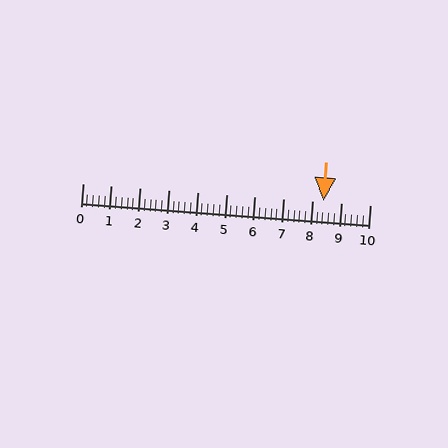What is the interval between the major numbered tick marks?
The major tick marks are spaced 1 units apart.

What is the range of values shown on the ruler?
The ruler shows values from 0 to 10.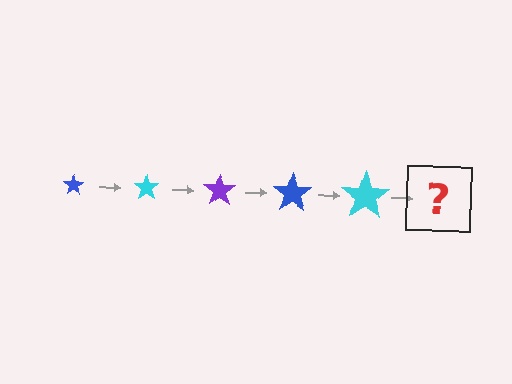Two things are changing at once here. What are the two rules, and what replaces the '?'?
The two rules are that the star grows larger each step and the color cycles through blue, cyan, and purple. The '?' should be a purple star, larger than the previous one.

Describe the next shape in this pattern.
It should be a purple star, larger than the previous one.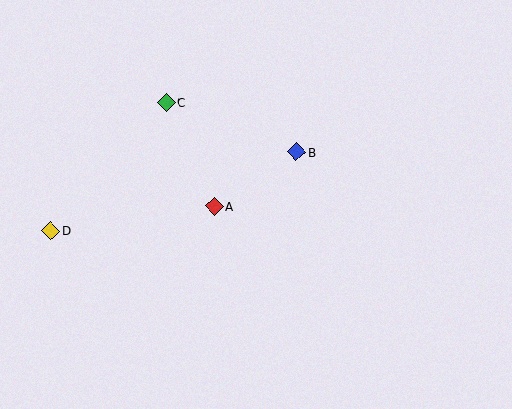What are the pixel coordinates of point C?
Point C is at (167, 102).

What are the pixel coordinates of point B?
Point B is at (296, 152).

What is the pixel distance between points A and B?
The distance between A and B is 98 pixels.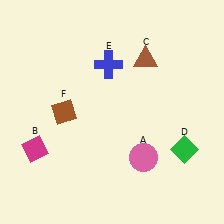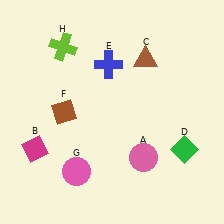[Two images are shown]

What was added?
A pink circle (G), a lime cross (H) were added in Image 2.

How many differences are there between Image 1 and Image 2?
There are 2 differences between the two images.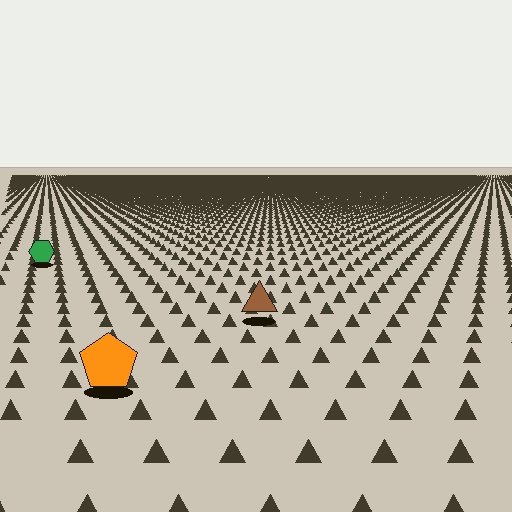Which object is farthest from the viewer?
The green hexagon is farthest from the viewer. It appears smaller and the ground texture around it is denser.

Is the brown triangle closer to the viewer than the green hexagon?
Yes. The brown triangle is closer — you can tell from the texture gradient: the ground texture is coarser near it.